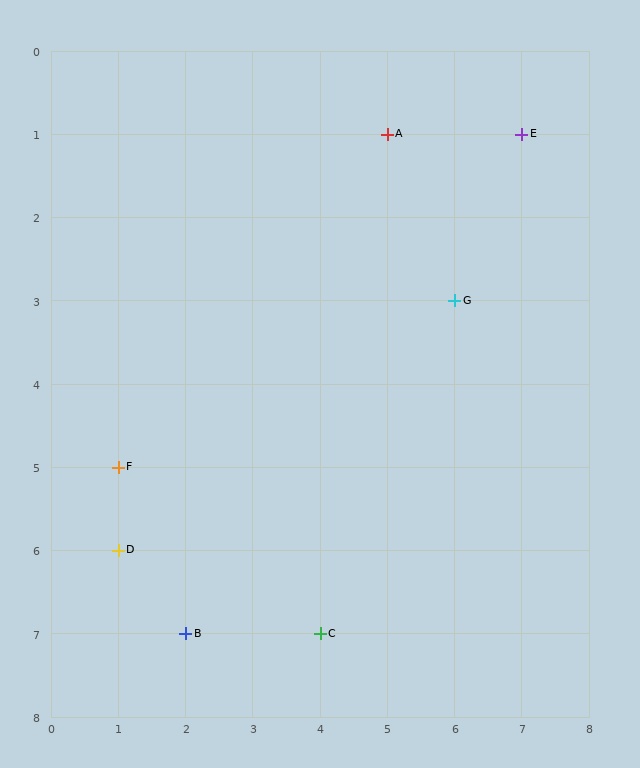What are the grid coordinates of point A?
Point A is at grid coordinates (5, 1).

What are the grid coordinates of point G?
Point G is at grid coordinates (6, 3).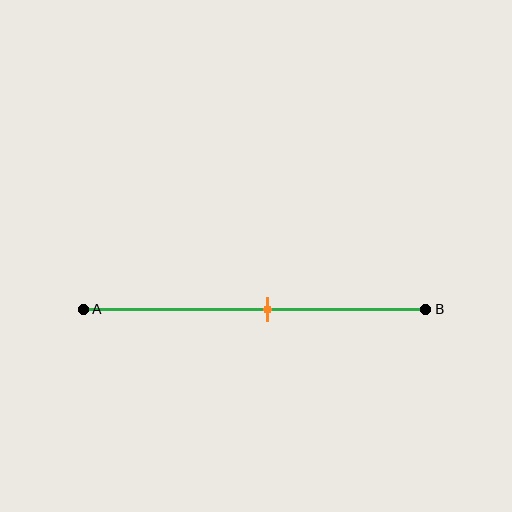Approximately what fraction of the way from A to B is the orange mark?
The orange mark is approximately 55% of the way from A to B.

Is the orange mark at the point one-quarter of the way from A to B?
No, the mark is at about 55% from A, not at the 25% one-quarter point.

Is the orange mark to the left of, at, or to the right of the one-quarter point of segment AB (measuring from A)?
The orange mark is to the right of the one-quarter point of segment AB.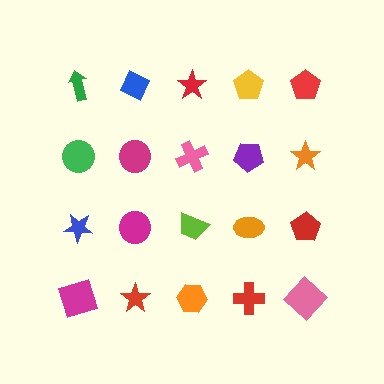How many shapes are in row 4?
5 shapes.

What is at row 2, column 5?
An orange star.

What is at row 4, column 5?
A pink diamond.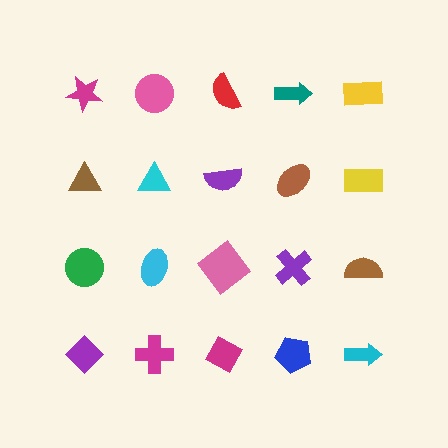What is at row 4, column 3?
A magenta diamond.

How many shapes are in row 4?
5 shapes.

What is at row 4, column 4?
A blue pentagon.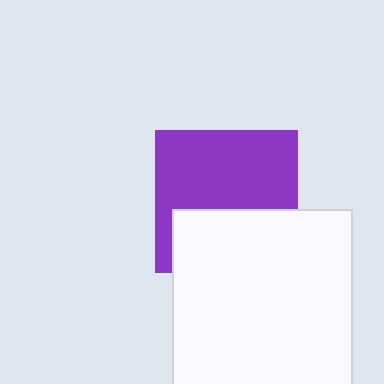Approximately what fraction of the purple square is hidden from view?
Roughly 39% of the purple square is hidden behind the white rectangle.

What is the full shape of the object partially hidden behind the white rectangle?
The partially hidden object is a purple square.